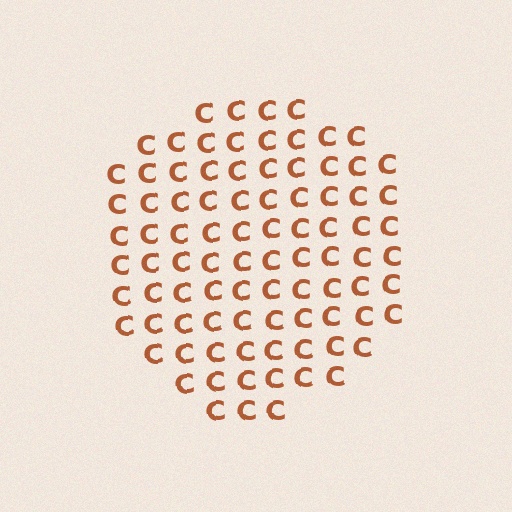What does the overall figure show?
The overall figure shows a circle.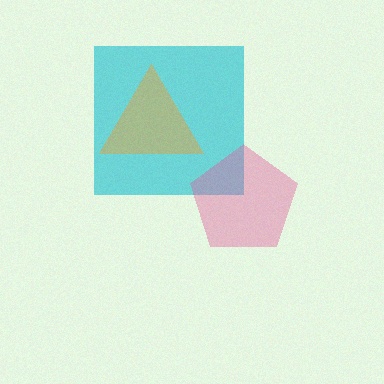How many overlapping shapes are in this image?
There are 3 overlapping shapes in the image.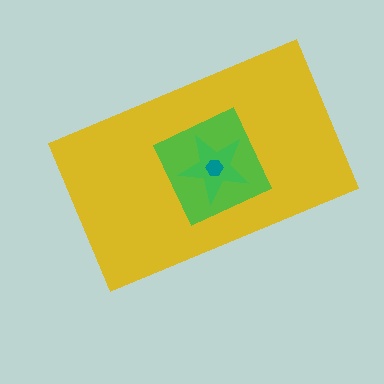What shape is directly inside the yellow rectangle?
The lime diamond.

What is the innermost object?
The teal hexagon.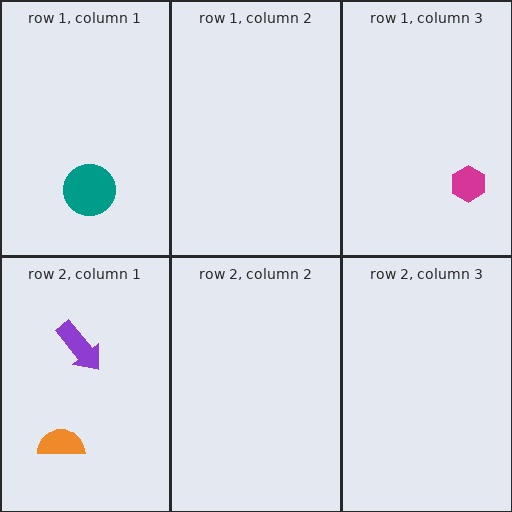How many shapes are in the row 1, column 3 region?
1.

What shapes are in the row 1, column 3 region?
The magenta hexagon.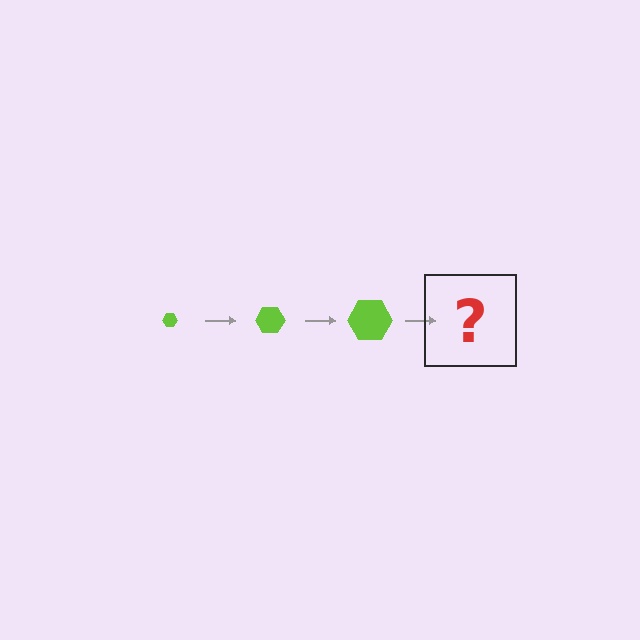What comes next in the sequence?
The next element should be a lime hexagon, larger than the previous one.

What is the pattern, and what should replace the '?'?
The pattern is that the hexagon gets progressively larger each step. The '?' should be a lime hexagon, larger than the previous one.